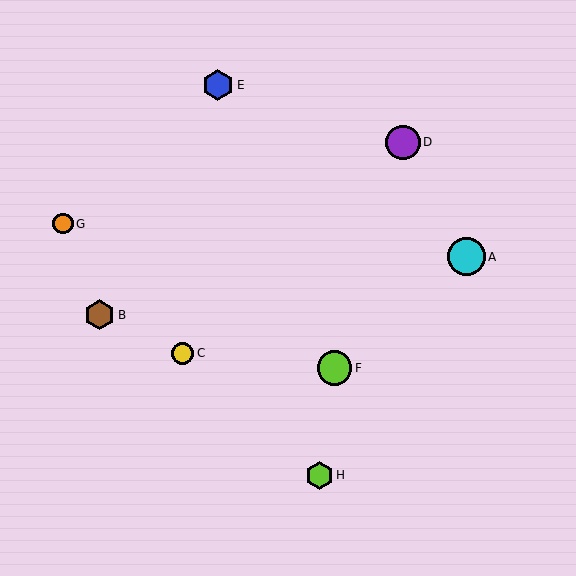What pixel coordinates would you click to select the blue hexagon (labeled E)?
Click at (218, 85) to select the blue hexagon E.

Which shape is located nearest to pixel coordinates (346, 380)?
The lime circle (labeled F) at (335, 368) is nearest to that location.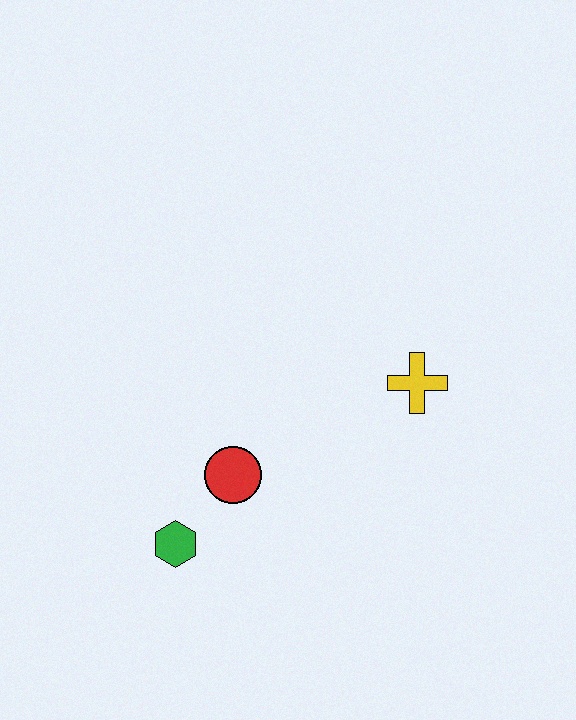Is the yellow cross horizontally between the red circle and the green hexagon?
No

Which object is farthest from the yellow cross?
The green hexagon is farthest from the yellow cross.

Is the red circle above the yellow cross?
No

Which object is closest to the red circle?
The green hexagon is closest to the red circle.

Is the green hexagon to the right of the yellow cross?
No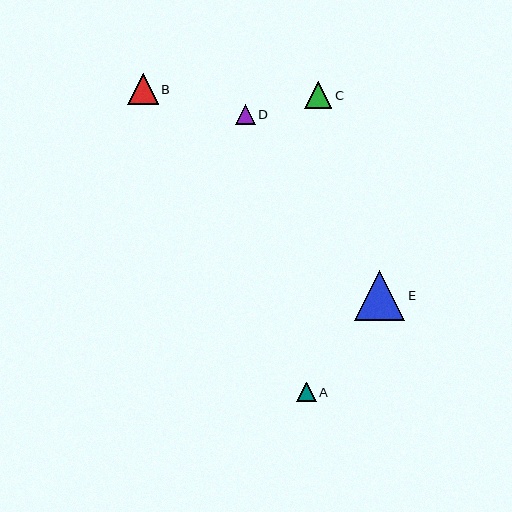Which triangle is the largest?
Triangle E is the largest with a size of approximately 50 pixels.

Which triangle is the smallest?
Triangle A is the smallest with a size of approximately 20 pixels.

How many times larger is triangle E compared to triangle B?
Triangle E is approximately 1.7 times the size of triangle B.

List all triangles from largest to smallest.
From largest to smallest: E, B, C, D, A.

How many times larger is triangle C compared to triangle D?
Triangle C is approximately 1.3 times the size of triangle D.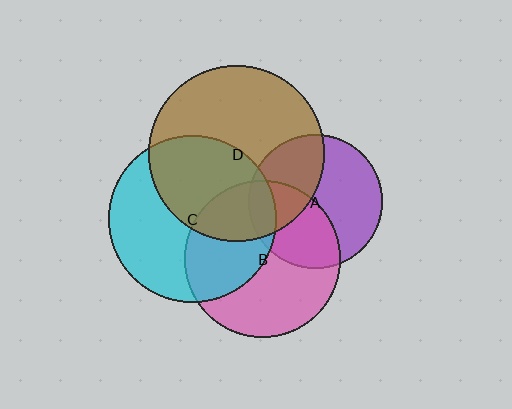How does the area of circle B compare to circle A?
Approximately 1.4 times.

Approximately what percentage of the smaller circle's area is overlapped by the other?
Approximately 10%.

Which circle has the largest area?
Circle D (brown).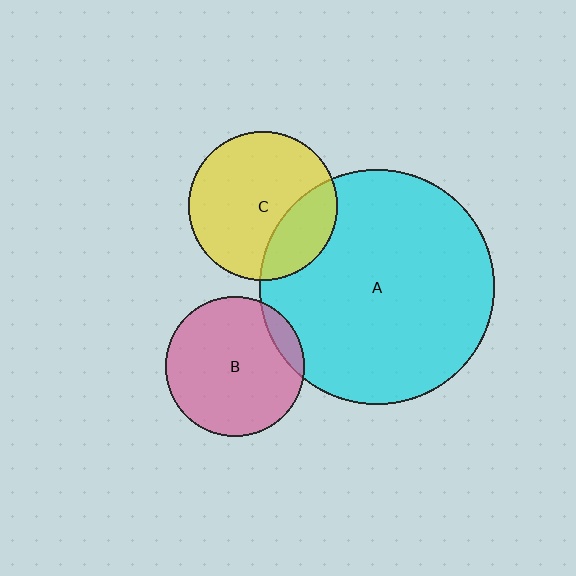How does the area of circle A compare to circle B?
Approximately 2.8 times.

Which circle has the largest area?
Circle A (cyan).